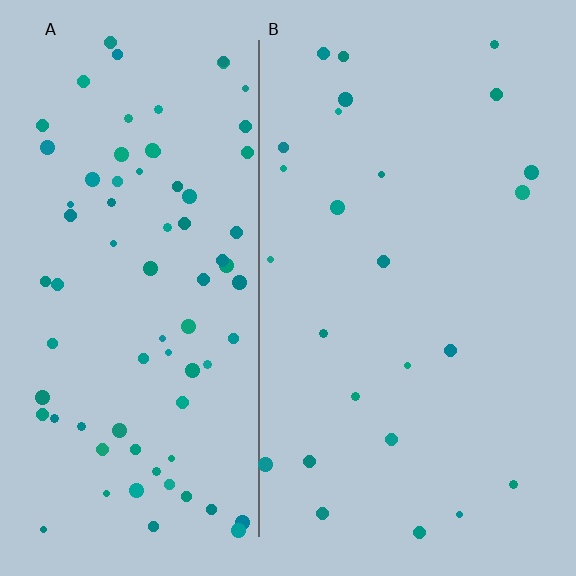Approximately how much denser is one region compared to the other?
Approximately 3.1× — region A over region B.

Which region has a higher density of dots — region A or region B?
A (the left).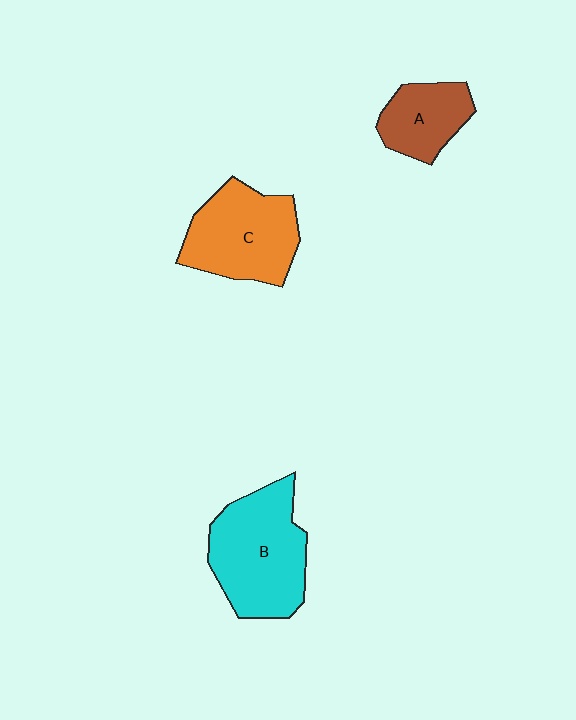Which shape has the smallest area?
Shape A (brown).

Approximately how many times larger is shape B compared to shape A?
Approximately 1.9 times.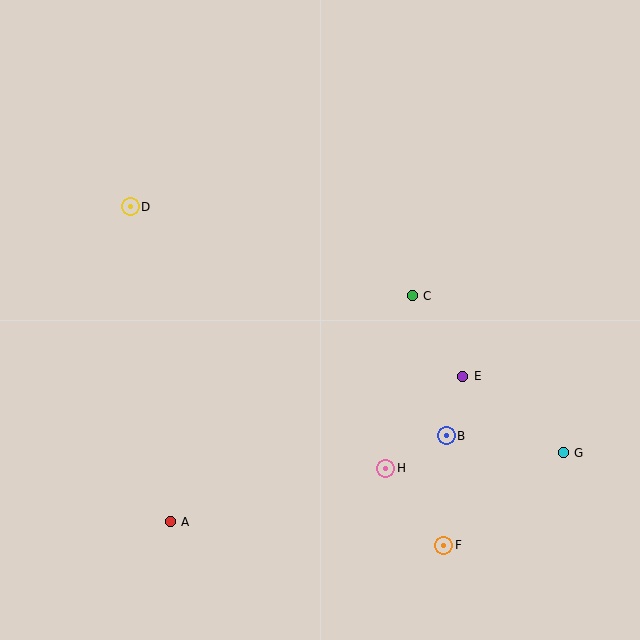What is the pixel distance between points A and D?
The distance between A and D is 318 pixels.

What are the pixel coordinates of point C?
Point C is at (412, 296).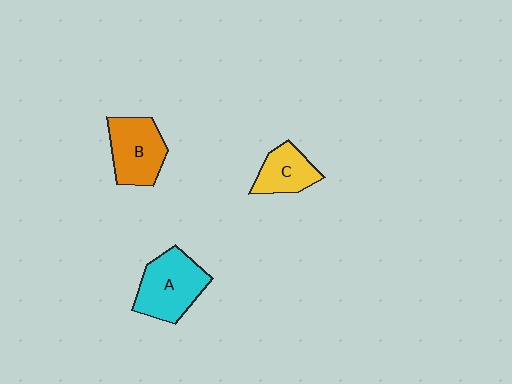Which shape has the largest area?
Shape A (cyan).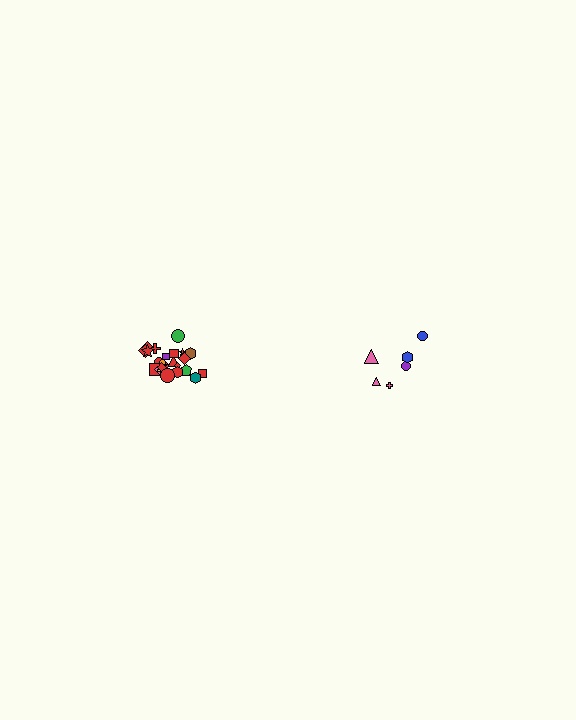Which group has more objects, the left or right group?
The left group.